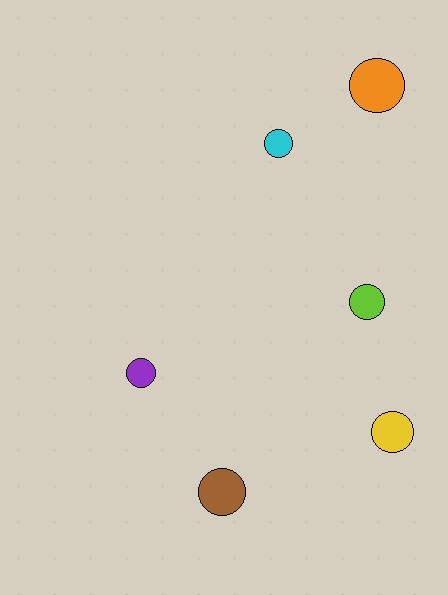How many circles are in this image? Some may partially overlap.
There are 6 circles.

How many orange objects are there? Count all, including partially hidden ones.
There is 1 orange object.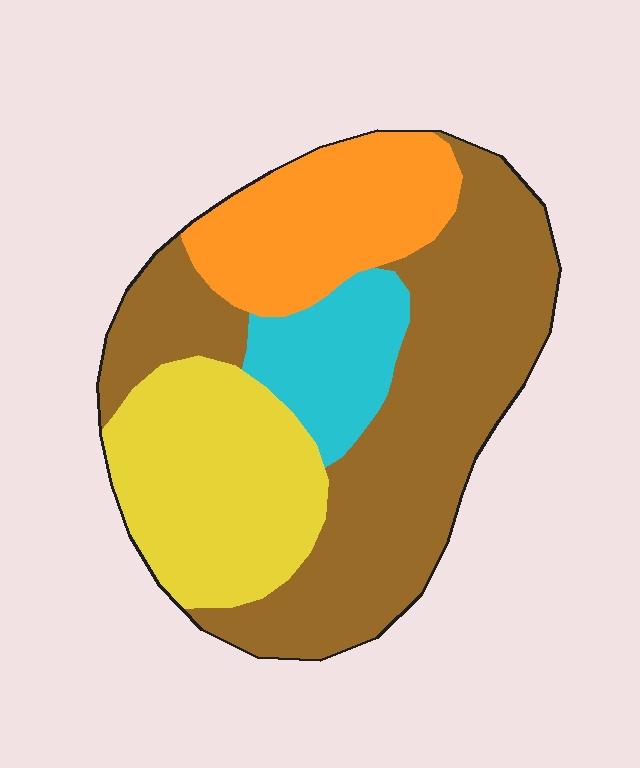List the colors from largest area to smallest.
From largest to smallest: brown, yellow, orange, cyan.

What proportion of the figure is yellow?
Yellow takes up less than a quarter of the figure.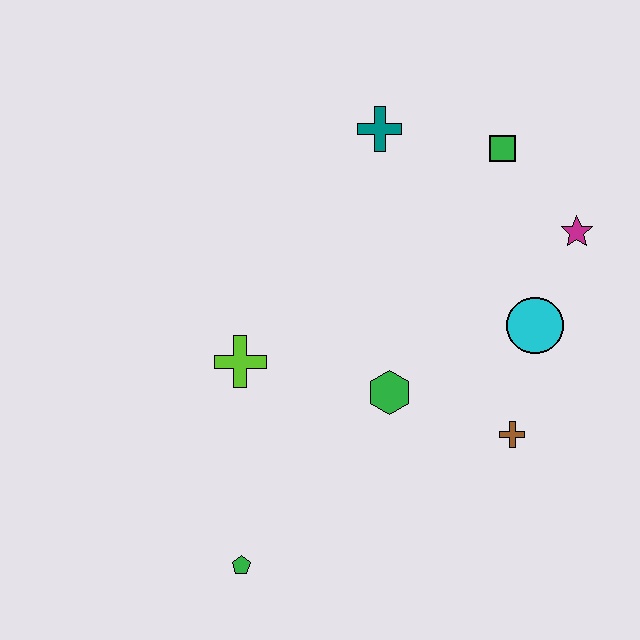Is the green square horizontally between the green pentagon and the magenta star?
Yes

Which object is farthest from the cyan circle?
The green pentagon is farthest from the cyan circle.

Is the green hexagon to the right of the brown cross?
No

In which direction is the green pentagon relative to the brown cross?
The green pentagon is to the left of the brown cross.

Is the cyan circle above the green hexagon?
Yes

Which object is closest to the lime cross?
The green hexagon is closest to the lime cross.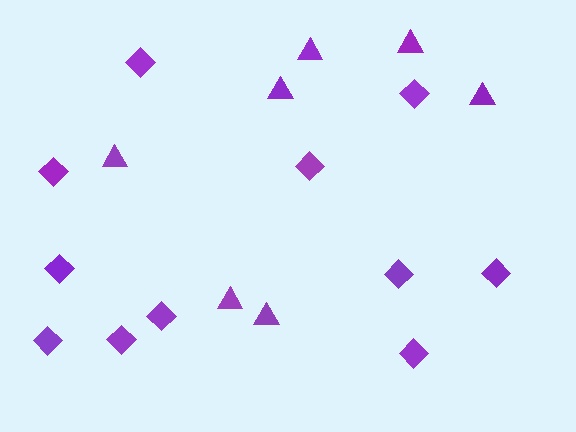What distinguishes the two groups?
There are 2 groups: one group of diamonds (11) and one group of triangles (7).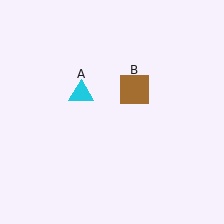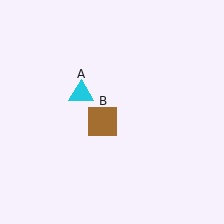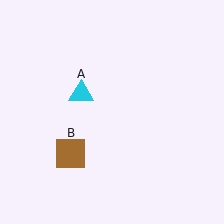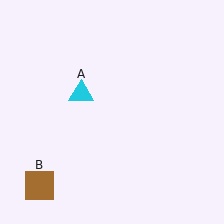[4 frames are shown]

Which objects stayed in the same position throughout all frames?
Cyan triangle (object A) remained stationary.